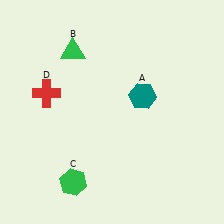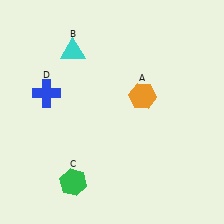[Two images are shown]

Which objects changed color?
A changed from teal to orange. B changed from green to cyan. D changed from red to blue.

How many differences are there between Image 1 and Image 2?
There are 3 differences between the two images.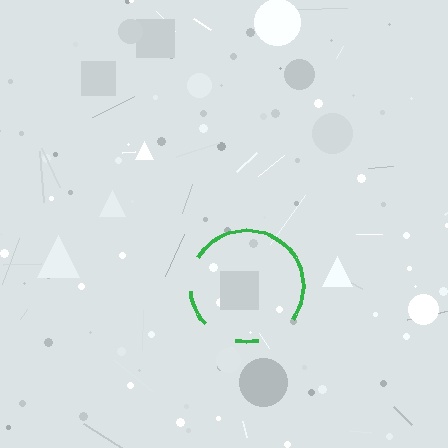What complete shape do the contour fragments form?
The contour fragments form a circle.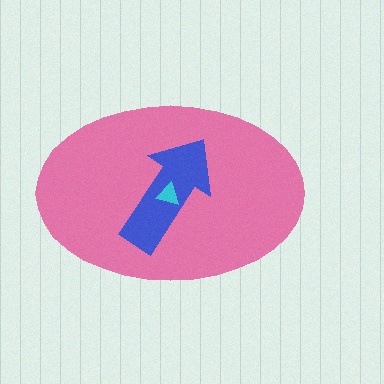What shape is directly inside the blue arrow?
The cyan triangle.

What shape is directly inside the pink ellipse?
The blue arrow.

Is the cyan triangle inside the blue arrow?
Yes.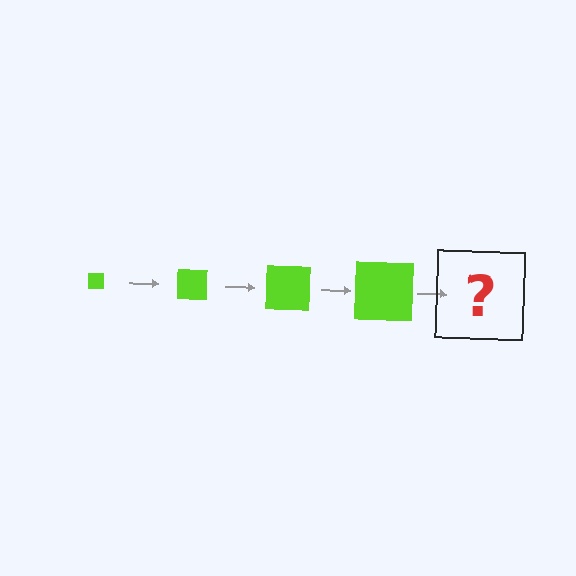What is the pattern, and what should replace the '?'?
The pattern is that the square gets progressively larger each step. The '?' should be a lime square, larger than the previous one.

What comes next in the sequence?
The next element should be a lime square, larger than the previous one.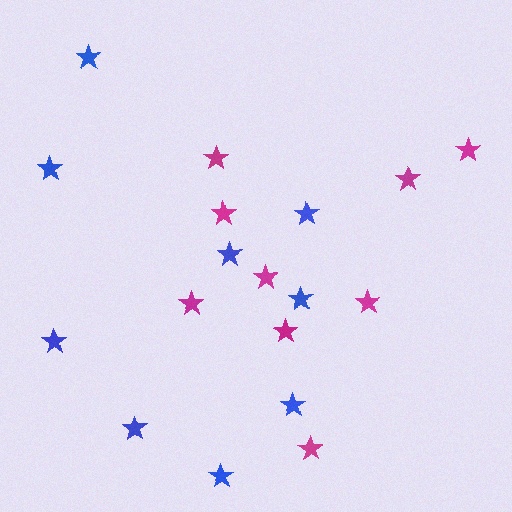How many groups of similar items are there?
There are 2 groups: one group of magenta stars (9) and one group of blue stars (9).